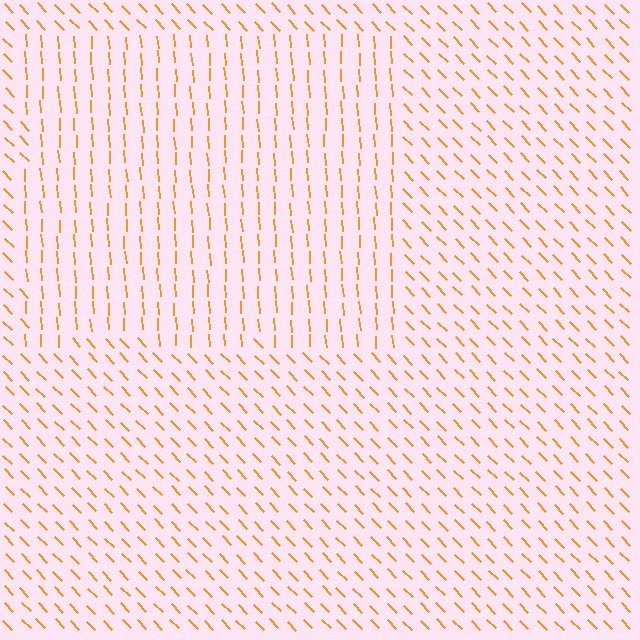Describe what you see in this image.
The image is filled with small orange line segments. A rectangle region in the image has lines oriented differently from the surrounding lines, creating a visible texture boundary.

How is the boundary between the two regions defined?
The boundary is defined purely by a change in line orientation (approximately 40 degrees difference). All lines are the same color and thickness.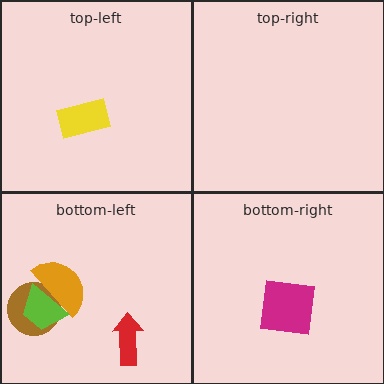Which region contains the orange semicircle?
The bottom-left region.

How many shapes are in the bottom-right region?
1.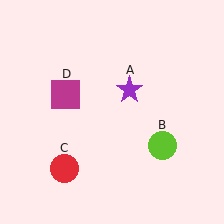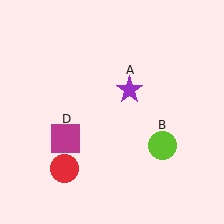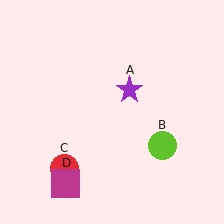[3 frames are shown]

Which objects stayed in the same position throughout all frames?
Purple star (object A) and lime circle (object B) and red circle (object C) remained stationary.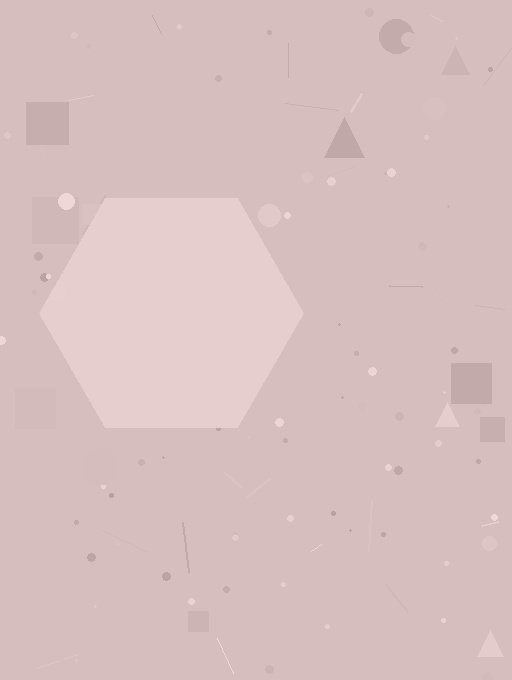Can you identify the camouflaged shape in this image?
The camouflaged shape is a hexagon.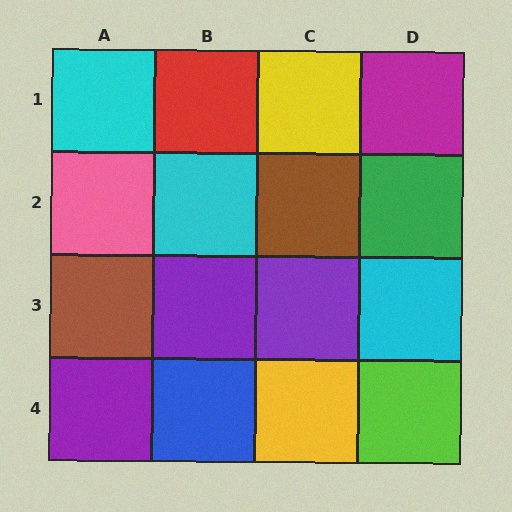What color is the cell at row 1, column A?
Cyan.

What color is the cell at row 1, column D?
Magenta.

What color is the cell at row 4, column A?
Purple.